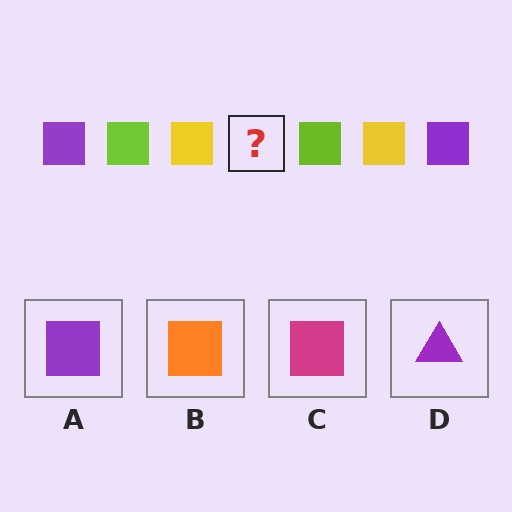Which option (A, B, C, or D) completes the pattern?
A.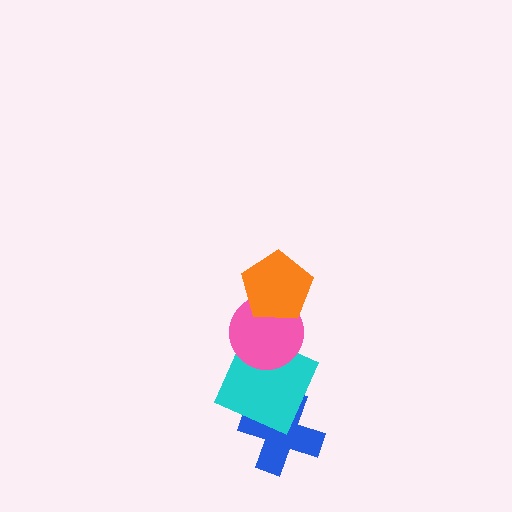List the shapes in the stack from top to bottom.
From top to bottom: the orange pentagon, the pink circle, the cyan square, the blue cross.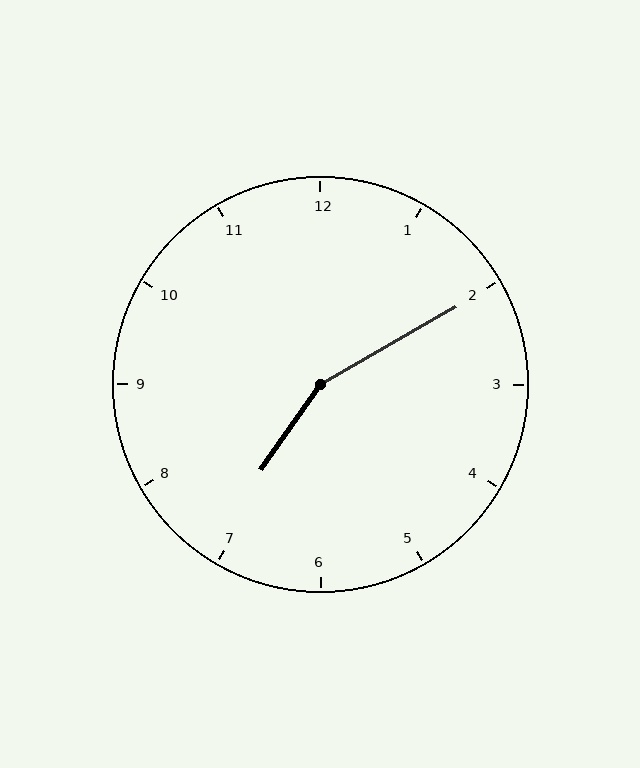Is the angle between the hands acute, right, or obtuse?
It is obtuse.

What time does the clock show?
7:10.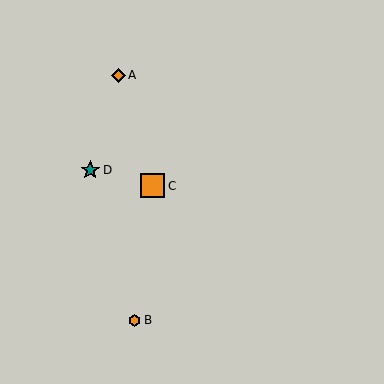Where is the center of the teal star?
The center of the teal star is at (90, 170).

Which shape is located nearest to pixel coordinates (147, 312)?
The orange hexagon (labeled B) at (134, 320) is nearest to that location.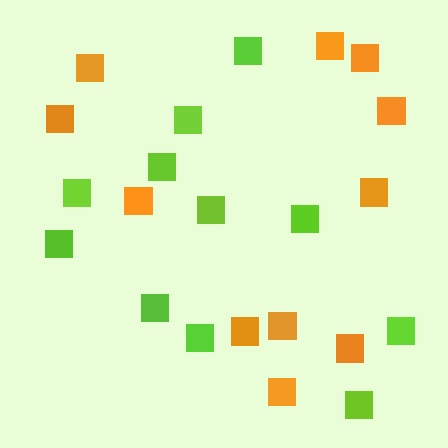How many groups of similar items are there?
There are 2 groups: one group of lime squares (11) and one group of orange squares (11).